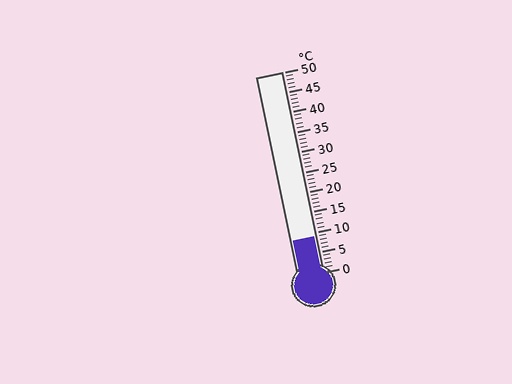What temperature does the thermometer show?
The thermometer shows approximately 9°C.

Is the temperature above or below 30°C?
The temperature is below 30°C.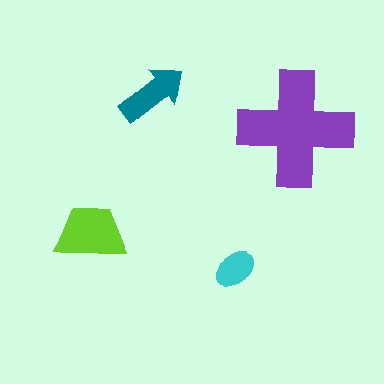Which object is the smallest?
The cyan ellipse.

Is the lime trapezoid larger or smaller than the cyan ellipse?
Larger.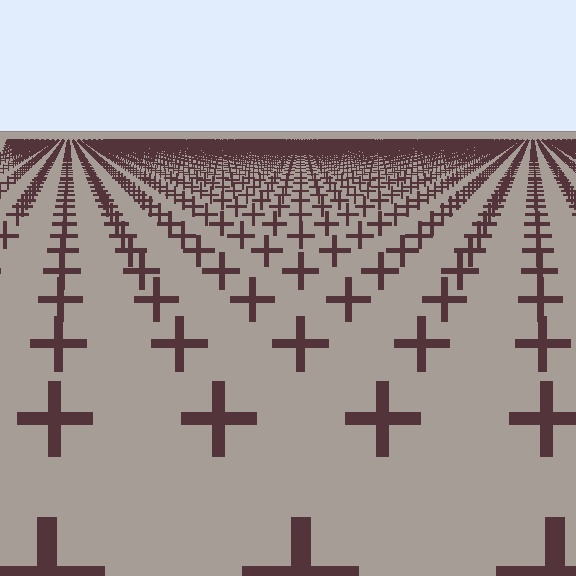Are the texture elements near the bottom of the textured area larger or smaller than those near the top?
Larger. Near the bottom, elements are closer to the viewer and appear at a bigger on-screen size.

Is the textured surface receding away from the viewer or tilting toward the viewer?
The surface is receding away from the viewer. Texture elements get smaller and denser toward the top.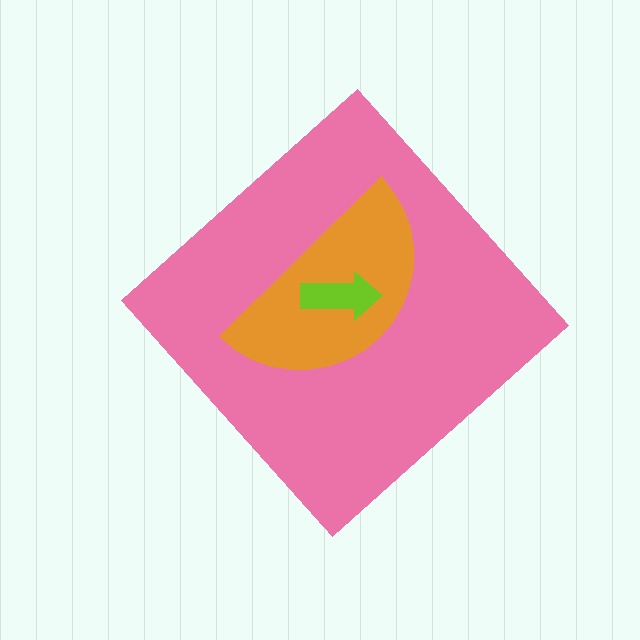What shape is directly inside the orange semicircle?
The lime arrow.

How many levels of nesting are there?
3.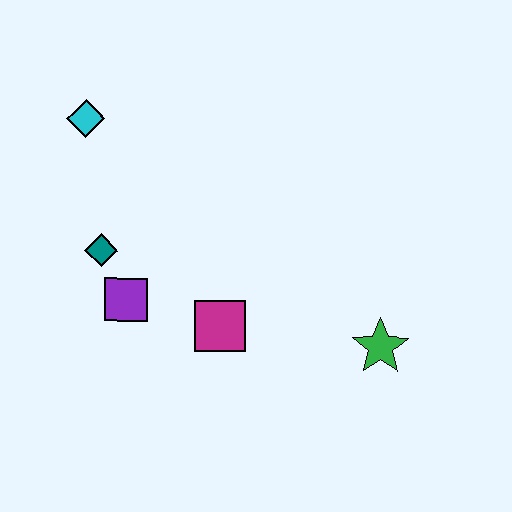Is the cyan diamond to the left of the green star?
Yes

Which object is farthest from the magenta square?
The cyan diamond is farthest from the magenta square.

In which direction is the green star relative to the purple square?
The green star is to the right of the purple square.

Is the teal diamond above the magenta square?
Yes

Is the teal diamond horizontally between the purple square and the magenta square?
No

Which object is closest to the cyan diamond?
The teal diamond is closest to the cyan diamond.